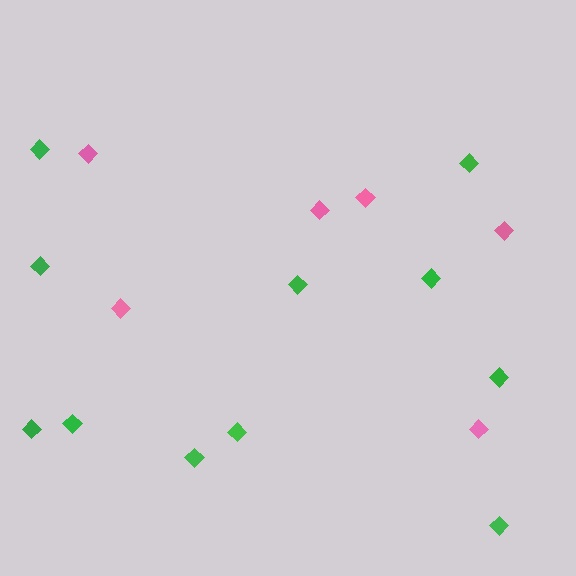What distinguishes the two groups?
There are 2 groups: one group of green diamonds (11) and one group of pink diamonds (6).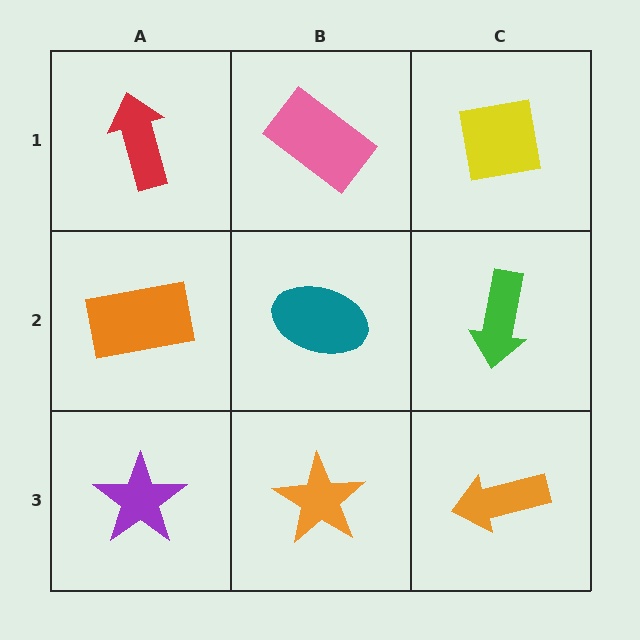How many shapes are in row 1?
3 shapes.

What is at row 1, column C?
A yellow square.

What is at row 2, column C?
A green arrow.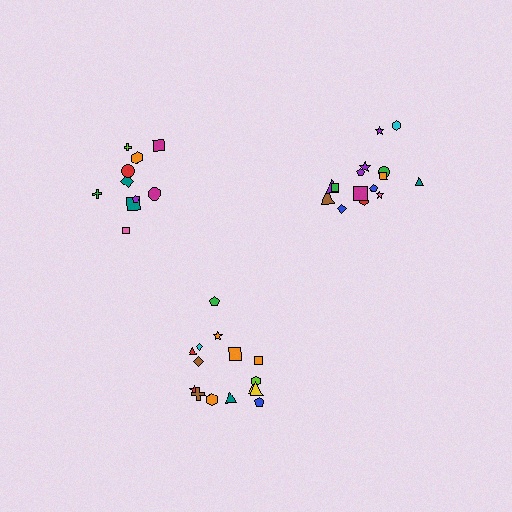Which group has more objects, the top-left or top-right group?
The top-right group.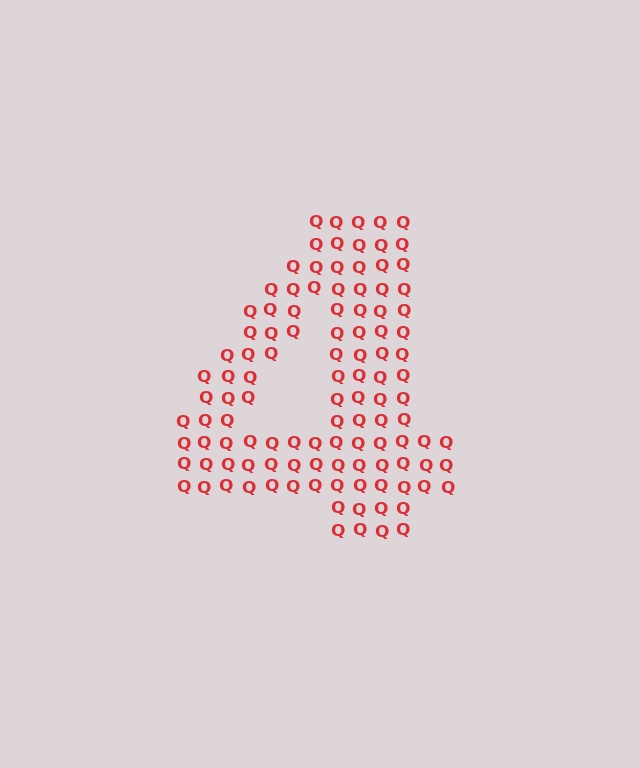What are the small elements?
The small elements are letter Q's.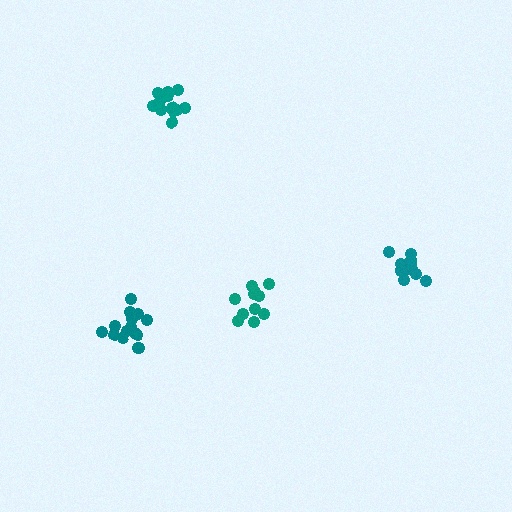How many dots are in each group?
Group 1: 12 dots, Group 2: 11 dots, Group 3: 15 dots, Group 4: 12 dots (50 total).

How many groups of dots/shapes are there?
There are 4 groups.